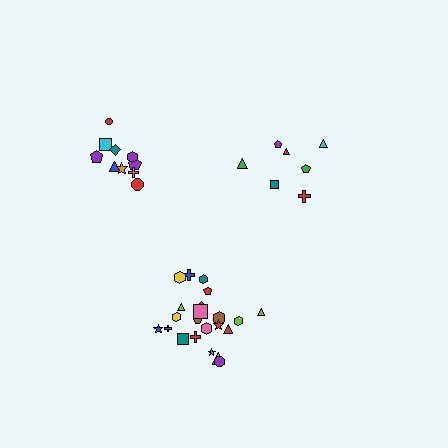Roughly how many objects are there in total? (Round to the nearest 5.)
Roughly 40 objects in total.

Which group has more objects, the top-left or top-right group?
The top-left group.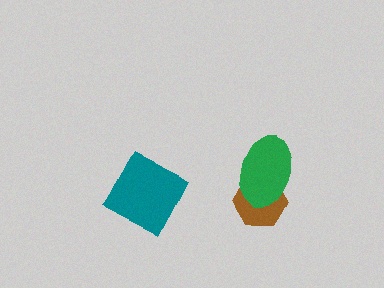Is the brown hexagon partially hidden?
Yes, it is partially covered by another shape.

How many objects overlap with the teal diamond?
0 objects overlap with the teal diamond.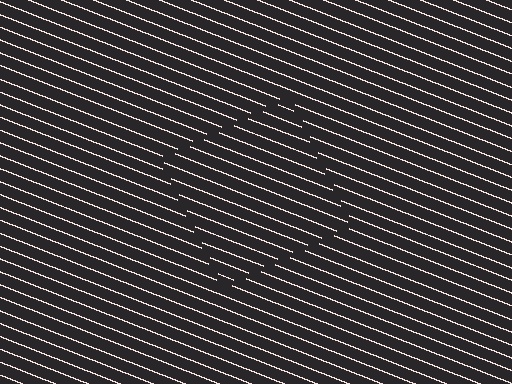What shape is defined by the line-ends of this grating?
An illusory square. The interior of the shape contains the same grating, shifted by half a period — the contour is defined by the phase discontinuity where line-ends from the inner and outer gratings abut.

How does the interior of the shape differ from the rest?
The interior of the shape contains the same grating, shifted by half a period — the contour is defined by the phase discontinuity where line-ends from the inner and outer gratings abut.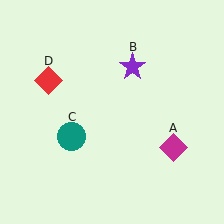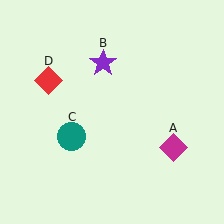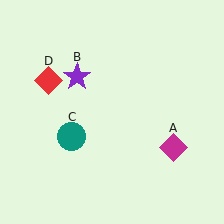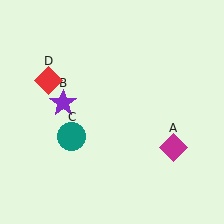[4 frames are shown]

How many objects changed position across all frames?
1 object changed position: purple star (object B).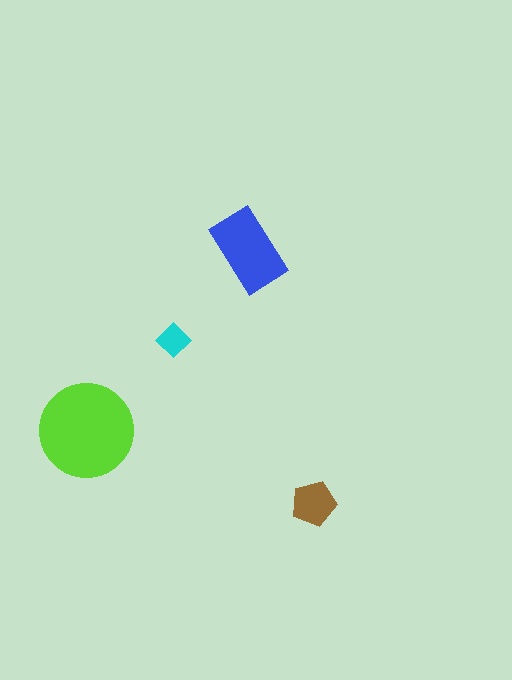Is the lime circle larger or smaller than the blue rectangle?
Larger.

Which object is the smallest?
The cyan diamond.